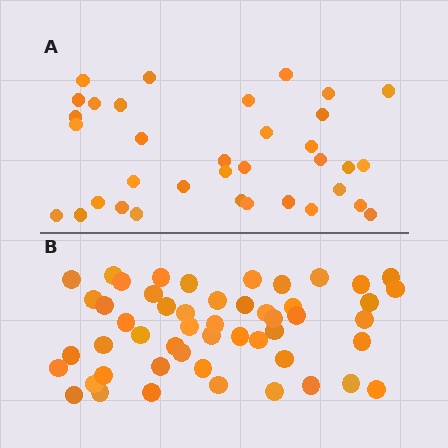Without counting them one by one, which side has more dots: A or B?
Region B (the bottom region) has more dots.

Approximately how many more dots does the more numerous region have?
Region B has approximately 15 more dots than region A.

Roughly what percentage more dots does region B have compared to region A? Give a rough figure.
About 45% more.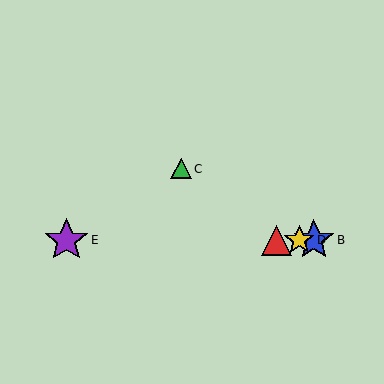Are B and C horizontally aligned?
No, B is at y≈240 and C is at y≈169.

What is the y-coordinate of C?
Object C is at y≈169.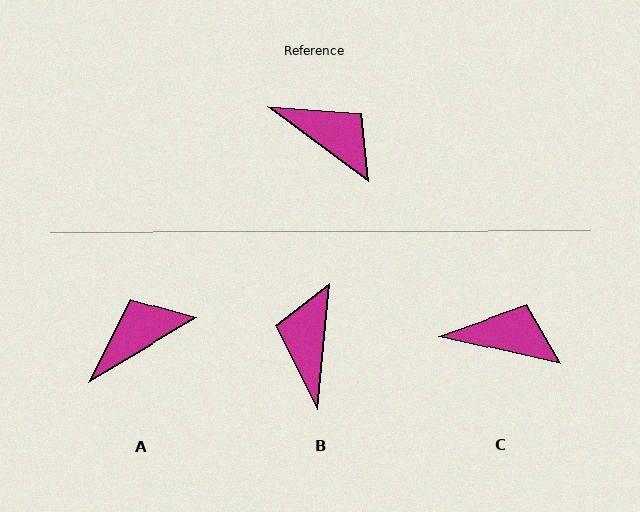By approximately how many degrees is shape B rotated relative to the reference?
Approximately 121 degrees counter-clockwise.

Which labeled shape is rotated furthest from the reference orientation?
B, about 121 degrees away.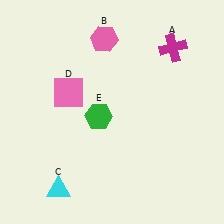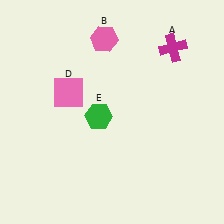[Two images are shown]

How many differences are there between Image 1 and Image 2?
There is 1 difference between the two images.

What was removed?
The cyan triangle (C) was removed in Image 2.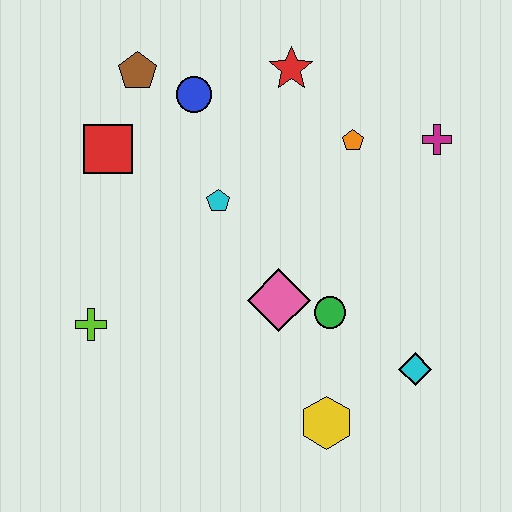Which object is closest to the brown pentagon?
The blue circle is closest to the brown pentagon.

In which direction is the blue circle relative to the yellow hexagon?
The blue circle is above the yellow hexagon.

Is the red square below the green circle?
No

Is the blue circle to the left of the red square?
No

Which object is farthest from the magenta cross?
The lime cross is farthest from the magenta cross.